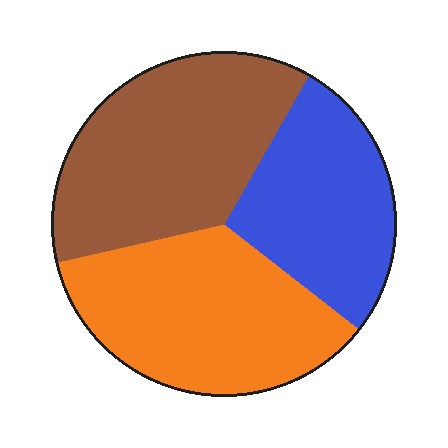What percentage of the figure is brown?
Brown takes up between a third and a half of the figure.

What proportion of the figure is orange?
Orange covers about 35% of the figure.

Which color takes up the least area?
Blue, at roughly 25%.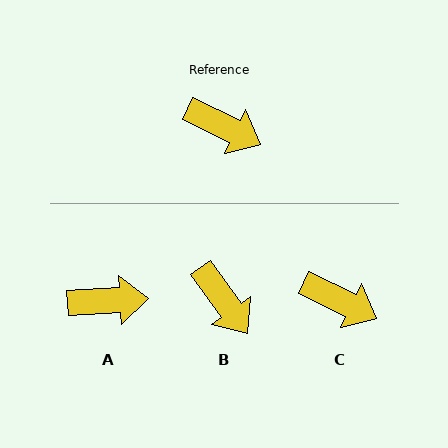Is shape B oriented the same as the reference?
No, it is off by about 29 degrees.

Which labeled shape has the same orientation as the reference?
C.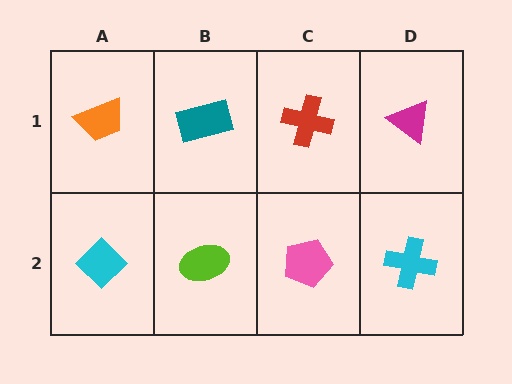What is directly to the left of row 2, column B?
A cyan diamond.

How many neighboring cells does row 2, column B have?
3.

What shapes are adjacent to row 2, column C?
A red cross (row 1, column C), a lime ellipse (row 2, column B), a cyan cross (row 2, column D).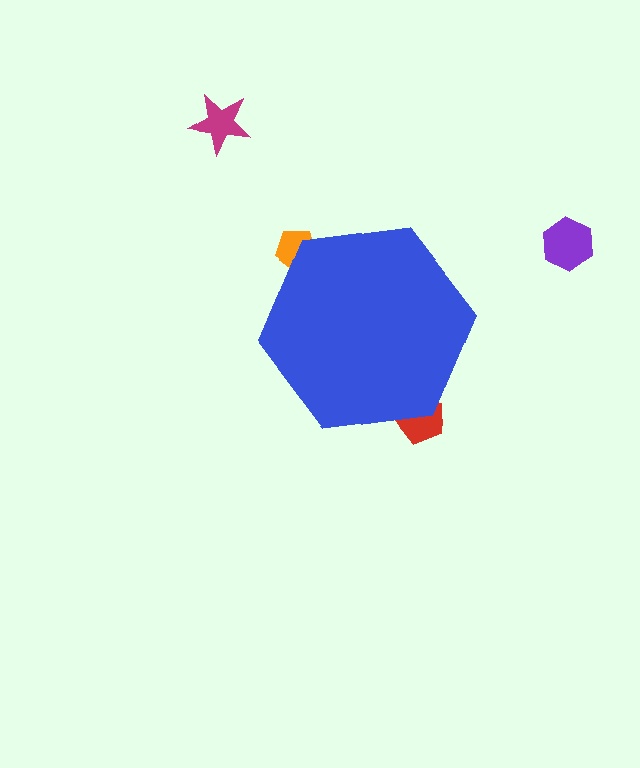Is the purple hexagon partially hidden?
No, the purple hexagon is fully visible.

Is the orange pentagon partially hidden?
Yes, the orange pentagon is partially hidden behind the blue hexagon.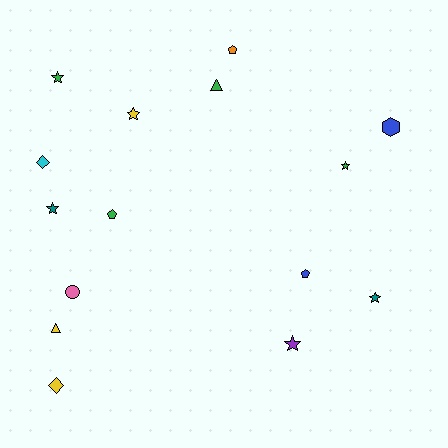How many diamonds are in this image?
There are 2 diamonds.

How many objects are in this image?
There are 15 objects.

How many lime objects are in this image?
There are no lime objects.